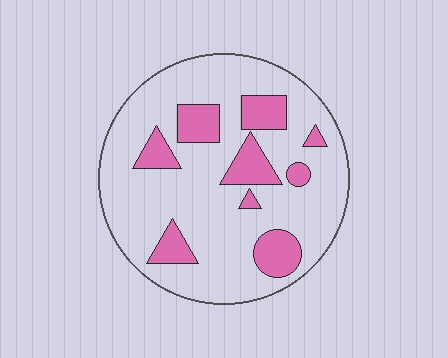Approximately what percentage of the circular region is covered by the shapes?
Approximately 20%.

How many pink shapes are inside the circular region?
9.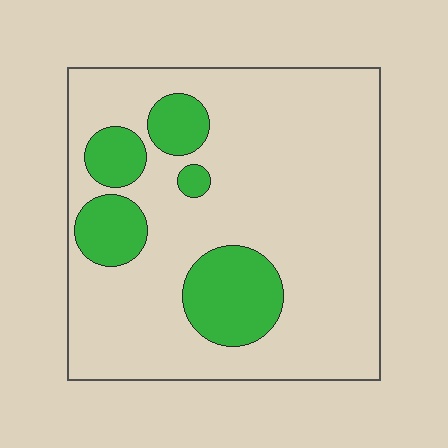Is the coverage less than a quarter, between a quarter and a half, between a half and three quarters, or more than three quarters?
Less than a quarter.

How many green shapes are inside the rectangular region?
5.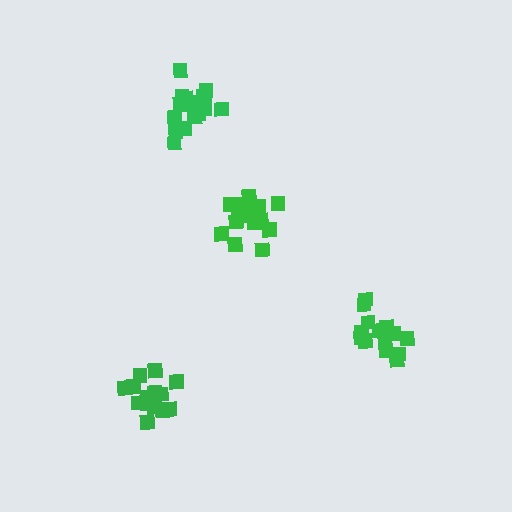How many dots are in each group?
Group 1: 18 dots, Group 2: 18 dots, Group 3: 15 dots, Group 4: 15 dots (66 total).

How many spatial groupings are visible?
There are 4 spatial groupings.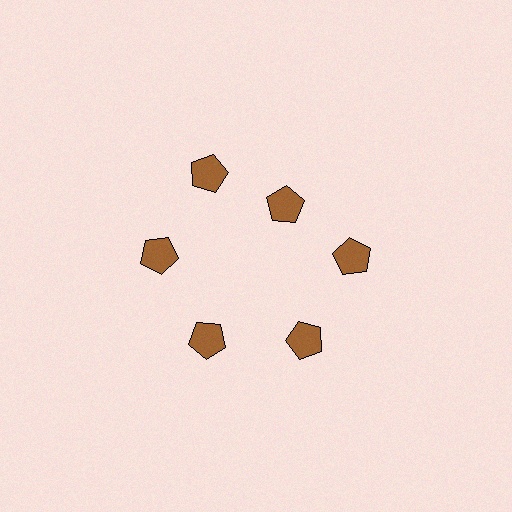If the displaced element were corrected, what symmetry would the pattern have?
It would have 6-fold rotational symmetry — the pattern would map onto itself every 60 degrees.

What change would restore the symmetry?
The symmetry would be restored by moving it outward, back onto the ring so that all 6 pentagons sit at equal angles and equal distance from the center.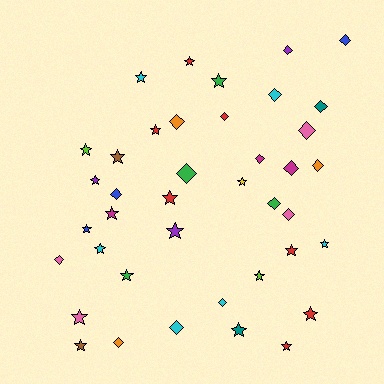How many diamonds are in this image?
There are 18 diamonds.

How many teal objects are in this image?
There are 2 teal objects.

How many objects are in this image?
There are 40 objects.